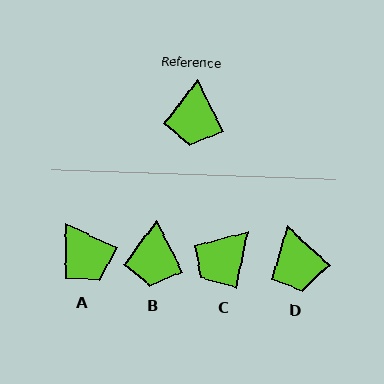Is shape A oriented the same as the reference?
No, it is off by about 37 degrees.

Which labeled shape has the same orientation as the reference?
B.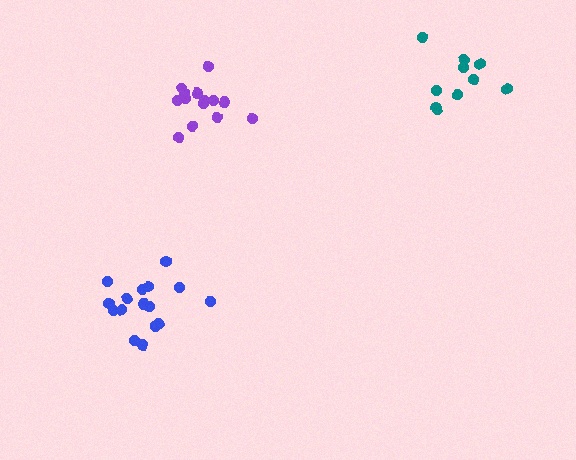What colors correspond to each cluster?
The clusters are colored: blue, teal, purple.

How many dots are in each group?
Group 1: 16 dots, Group 2: 10 dots, Group 3: 14 dots (40 total).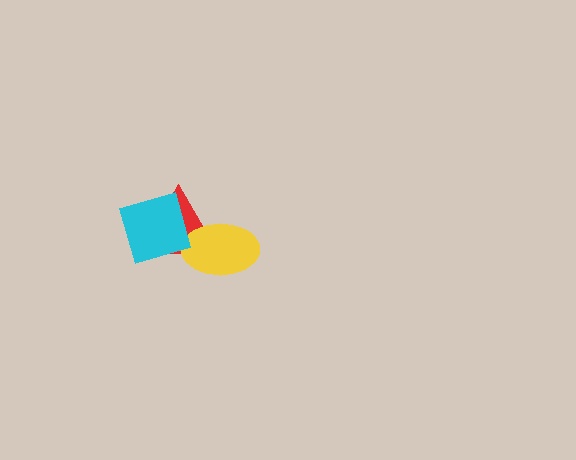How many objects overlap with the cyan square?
1 object overlaps with the cyan square.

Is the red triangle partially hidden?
Yes, it is partially covered by another shape.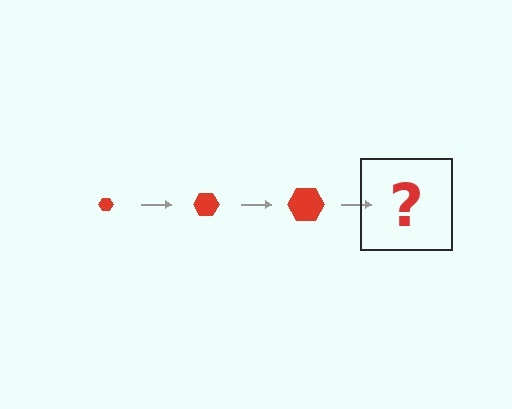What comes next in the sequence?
The next element should be a red hexagon, larger than the previous one.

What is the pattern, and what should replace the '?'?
The pattern is that the hexagon gets progressively larger each step. The '?' should be a red hexagon, larger than the previous one.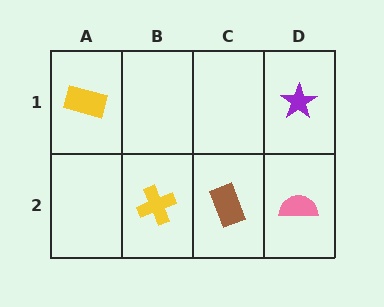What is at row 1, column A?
A yellow rectangle.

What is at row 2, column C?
A brown rectangle.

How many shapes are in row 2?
3 shapes.